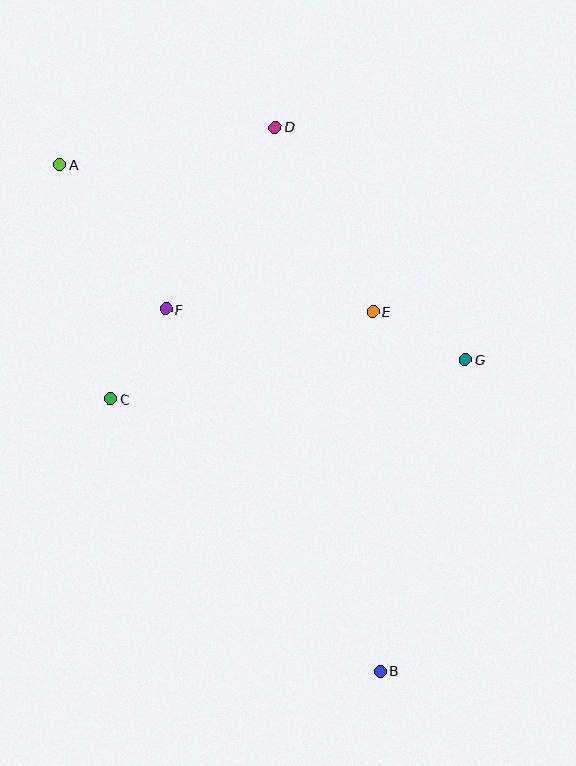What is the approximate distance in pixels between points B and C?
The distance between B and C is approximately 383 pixels.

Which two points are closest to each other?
Points E and G are closest to each other.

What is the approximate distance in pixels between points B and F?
The distance between B and F is approximately 421 pixels.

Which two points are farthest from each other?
Points A and B are farthest from each other.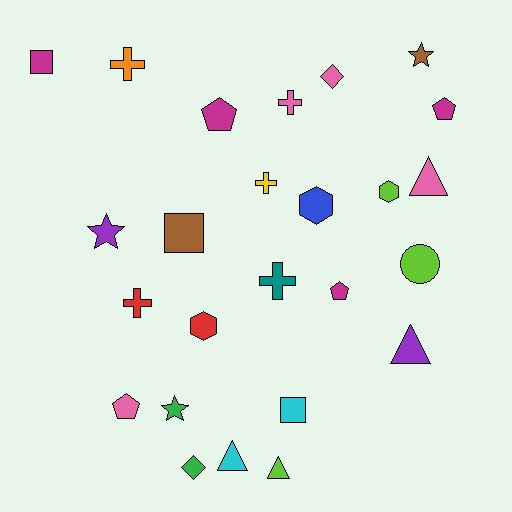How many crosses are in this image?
There are 5 crosses.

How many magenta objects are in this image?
There are 4 magenta objects.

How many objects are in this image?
There are 25 objects.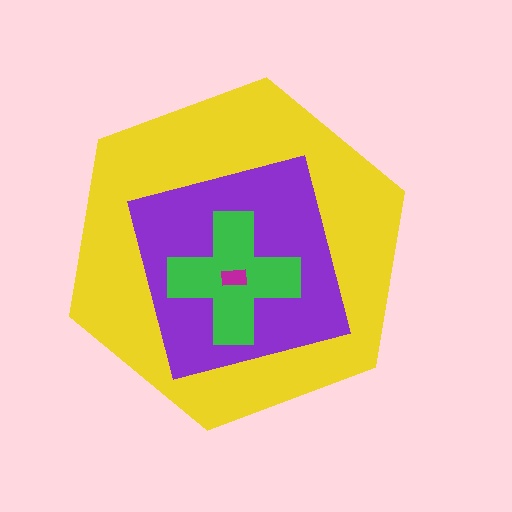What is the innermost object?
The magenta rectangle.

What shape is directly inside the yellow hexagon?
The purple square.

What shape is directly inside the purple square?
The green cross.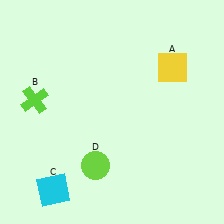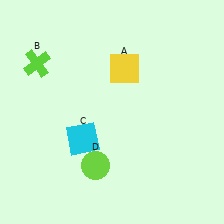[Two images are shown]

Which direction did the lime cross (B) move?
The lime cross (B) moved up.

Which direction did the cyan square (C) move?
The cyan square (C) moved up.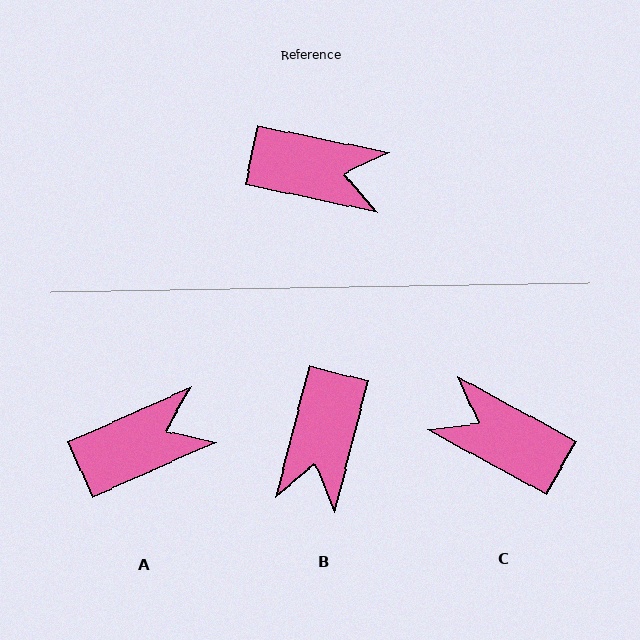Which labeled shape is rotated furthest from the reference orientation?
C, about 163 degrees away.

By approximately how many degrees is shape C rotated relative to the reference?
Approximately 163 degrees counter-clockwise.